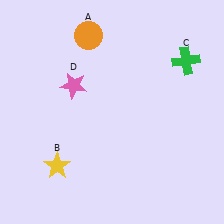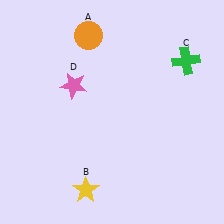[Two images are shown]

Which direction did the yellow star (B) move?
The yellow star (B) moved right.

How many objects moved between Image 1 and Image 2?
1 object moved between the two images.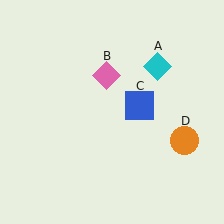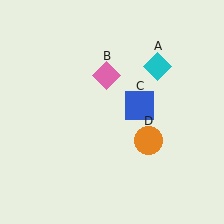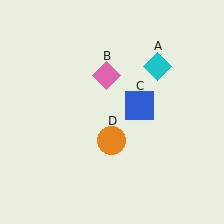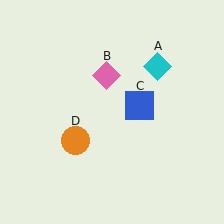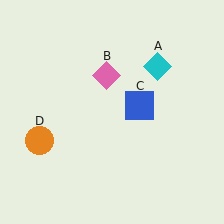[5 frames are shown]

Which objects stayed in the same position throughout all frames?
Cyan diamond (object A) and pink diamond (object B) and blue square (object C) remained stationary.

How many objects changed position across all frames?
1 object changed position: orange circle (object D).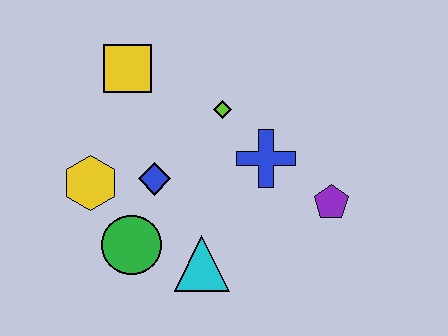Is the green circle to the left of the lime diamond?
Yes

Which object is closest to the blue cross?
The lime diamond is closest to the blue cross.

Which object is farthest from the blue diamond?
The purple pentagon is farthest from the blue diamond.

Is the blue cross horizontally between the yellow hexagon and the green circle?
No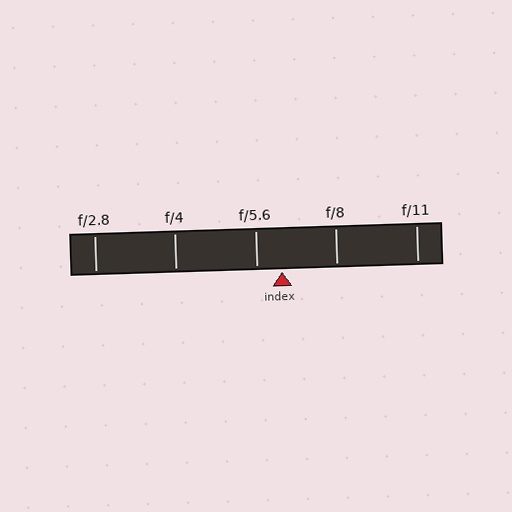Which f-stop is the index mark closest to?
The index mark is closest to f/5.6.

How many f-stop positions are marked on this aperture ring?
There are 5 f-stop positions marked.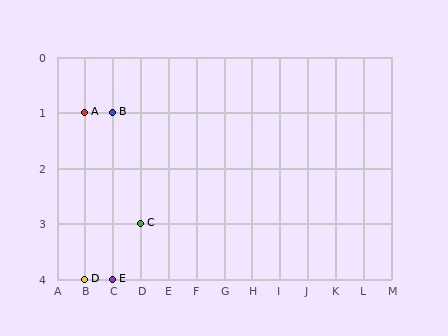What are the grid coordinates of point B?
Point B is at grid coordinates (C, 1).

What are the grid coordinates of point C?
Point C is at grid coordinates (D, 3).